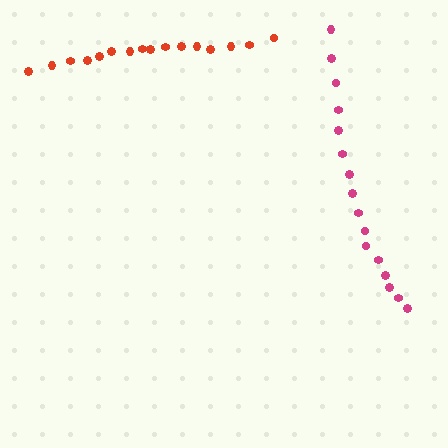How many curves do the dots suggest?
There are 2 distinct paths.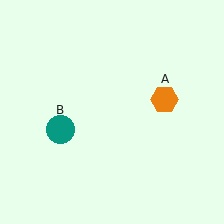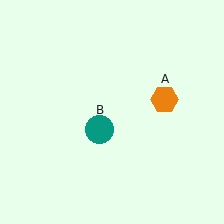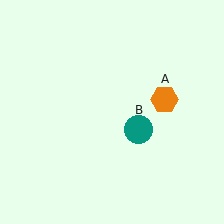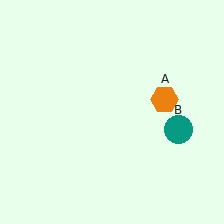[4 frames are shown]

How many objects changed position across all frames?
1 object changed position: teal circle (object B).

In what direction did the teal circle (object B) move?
The teal circle (object B) moved right.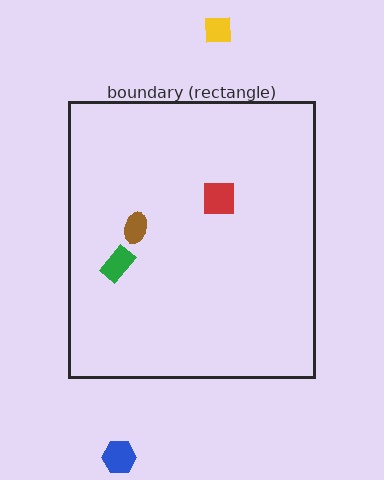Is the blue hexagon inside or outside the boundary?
Outside.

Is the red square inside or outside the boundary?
Inside.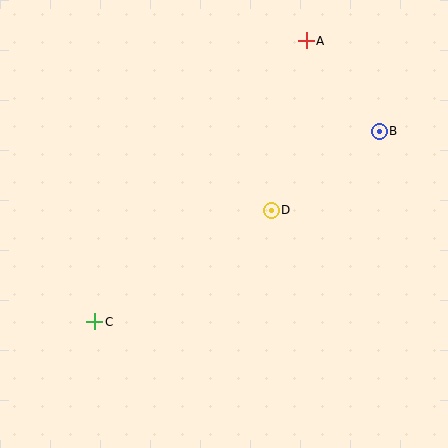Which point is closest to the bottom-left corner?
Point C is closest to the bottom-left corner.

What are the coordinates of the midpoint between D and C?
The midpoint between D and C is at (183, 266).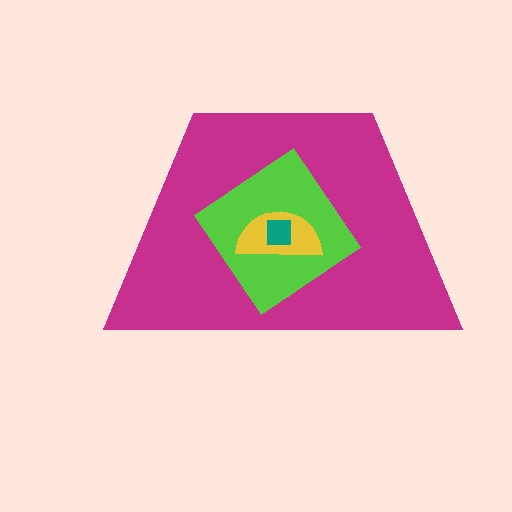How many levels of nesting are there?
4.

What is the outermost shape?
The magenta trapezoid.